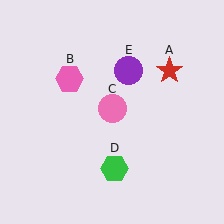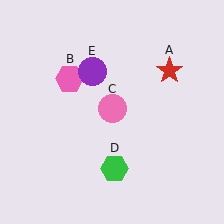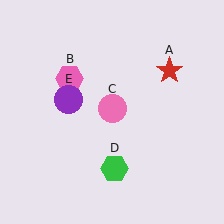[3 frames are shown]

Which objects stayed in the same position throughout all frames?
Red star (object A) and pink hexagon (object B) and pink circle (object C) and green hexagon (object D) remained stationary.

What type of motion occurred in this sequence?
The purple circle (object E) rotated counterclockwise around the center of the scene.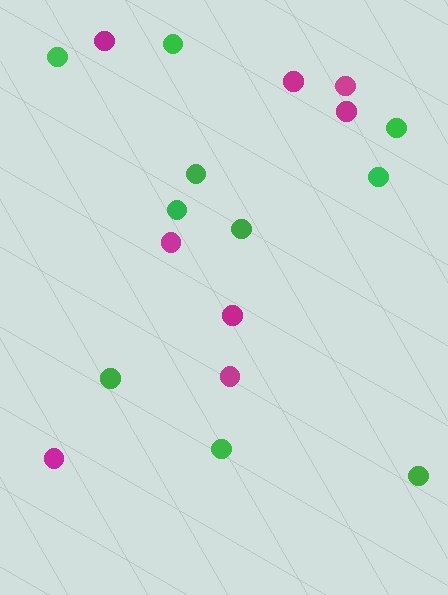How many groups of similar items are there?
There are 2 groups: one group of magenta circles (8) and one group of green circles (10).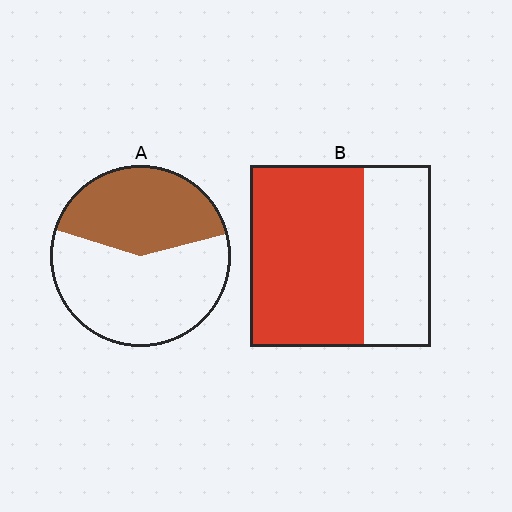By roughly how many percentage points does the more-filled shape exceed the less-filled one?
By roughly 20 percentage points (B over A).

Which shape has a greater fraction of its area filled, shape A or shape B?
Shape B.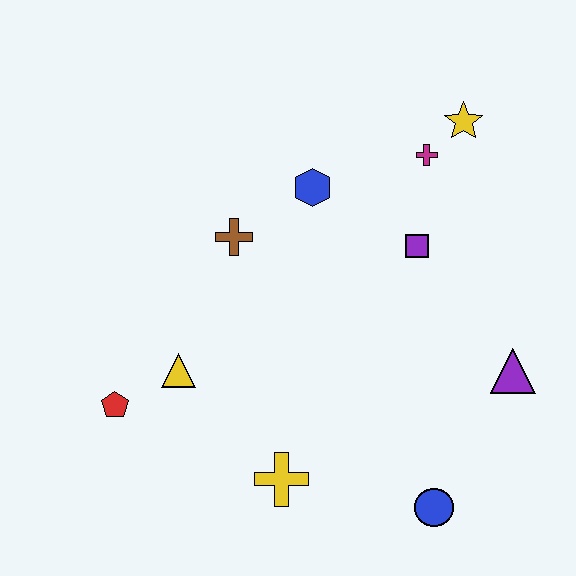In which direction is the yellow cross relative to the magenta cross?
The yellow cross is below the magenta cross.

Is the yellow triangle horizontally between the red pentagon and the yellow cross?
Yes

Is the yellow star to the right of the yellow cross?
Yes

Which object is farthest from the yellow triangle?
The yellow star is farthest from the yellow triangle.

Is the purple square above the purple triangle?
Yes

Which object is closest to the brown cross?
The blue hexagon is closest to the brown cross.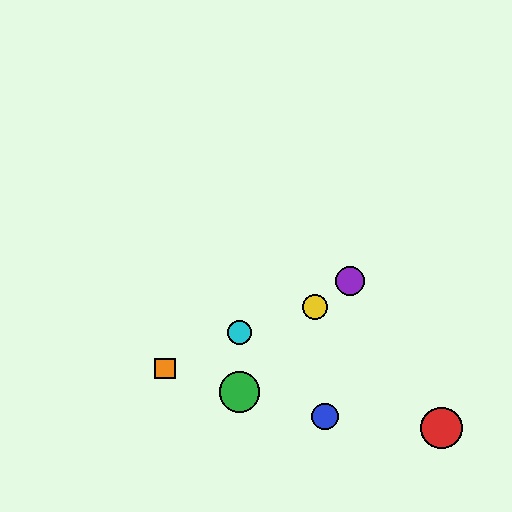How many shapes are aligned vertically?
2 shapes (the green circle, the cyan circle) are aligned vertically.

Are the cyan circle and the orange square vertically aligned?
No, the cyan circle is at x≈240 and the orange square is at x≈165.